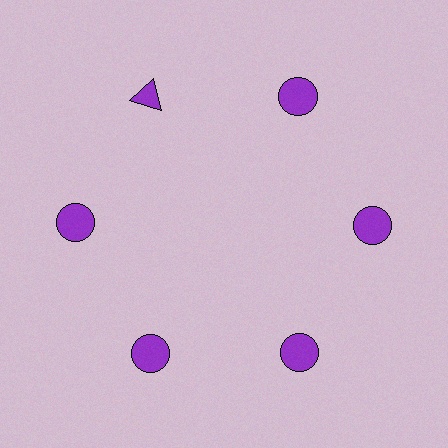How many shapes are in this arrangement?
There are 6 shapes arranged in a ring pattern.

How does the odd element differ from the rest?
It has a different shape: triangle instead of circle.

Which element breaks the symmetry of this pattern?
The purple triangle at roughly the 11 o'clock position breaks the symmetry. All other shapes are purple circles.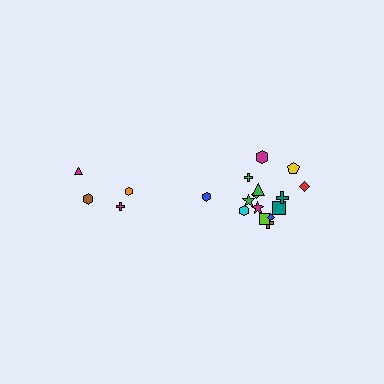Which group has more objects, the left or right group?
The right group.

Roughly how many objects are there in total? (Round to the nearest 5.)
Roughly 20 objects in total.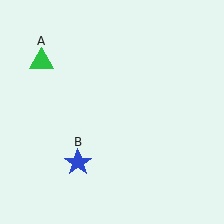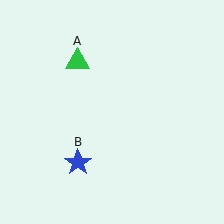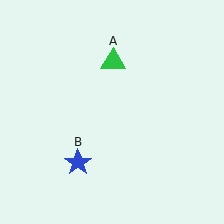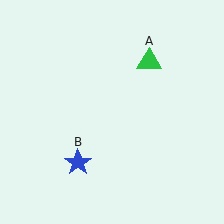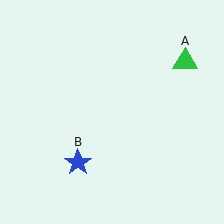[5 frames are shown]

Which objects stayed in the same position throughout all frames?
Blue star (object B) remained stationary.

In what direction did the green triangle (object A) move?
The green triangle (object A) moved right.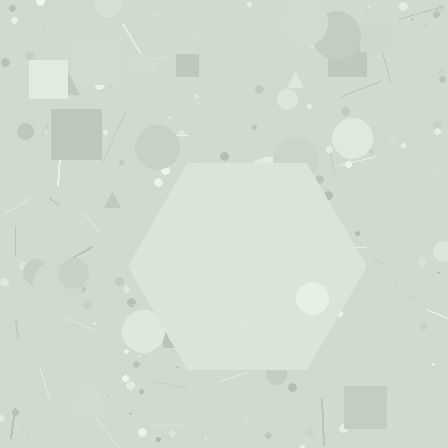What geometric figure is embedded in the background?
A hexagon is embedded in the background.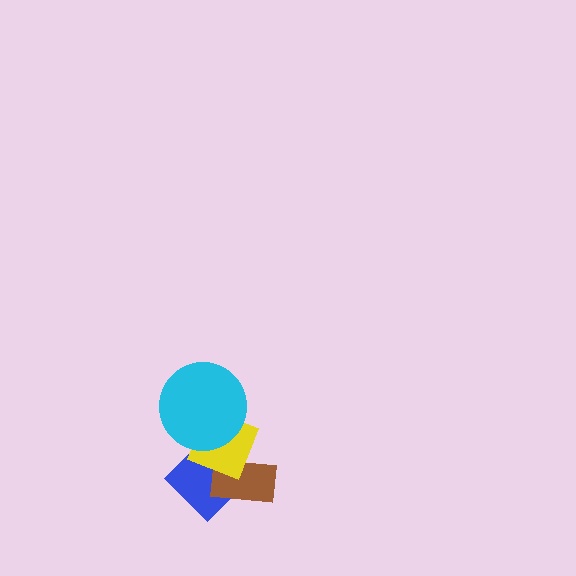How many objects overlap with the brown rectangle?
2 objects overlap with the brown rectangle.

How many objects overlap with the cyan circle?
2 objects overlap with the cyan circle.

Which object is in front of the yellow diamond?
The cyan circle is in front of the yellow diamond.